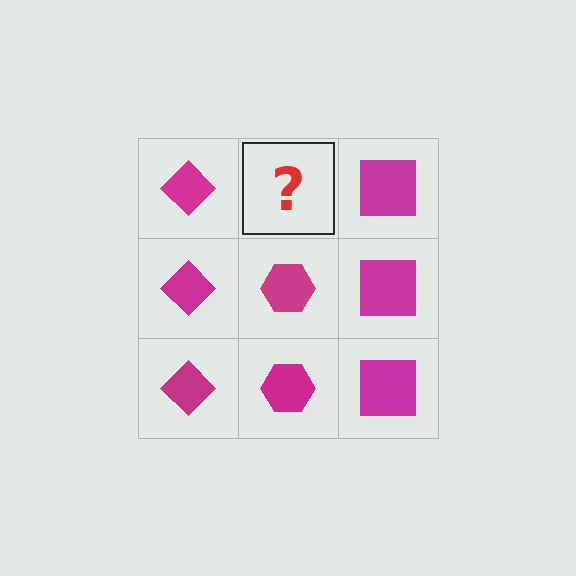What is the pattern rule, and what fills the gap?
The rule is that each column has a consistent shape. The gap should be filled with a magenta hexagon.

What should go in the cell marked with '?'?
The missing cell should contain a magenta hexagon.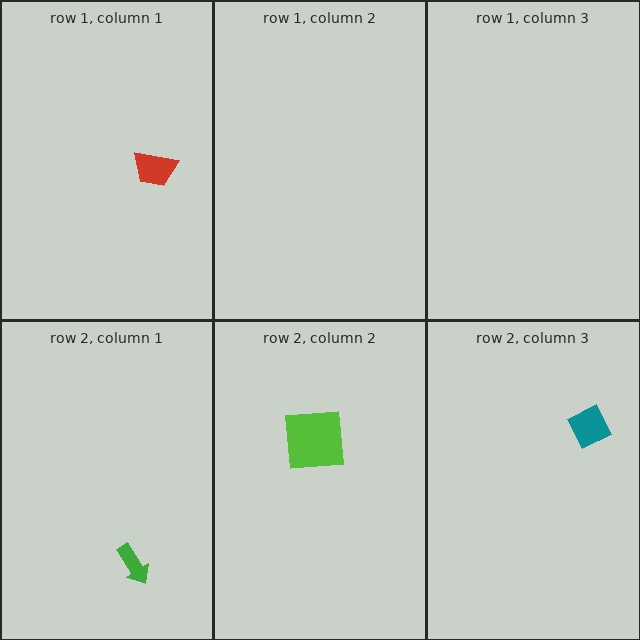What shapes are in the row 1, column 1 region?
The red trapezoid.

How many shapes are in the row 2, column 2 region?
1.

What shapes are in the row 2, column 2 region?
The lime square.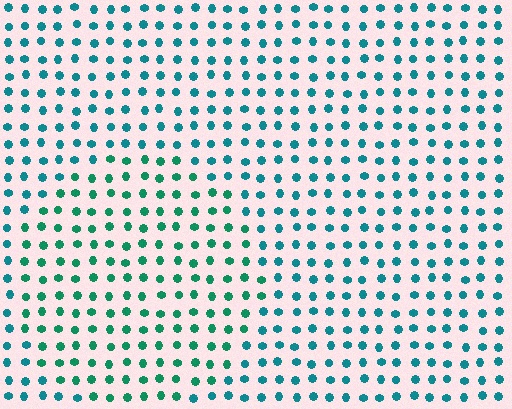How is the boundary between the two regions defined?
The boundary is defined purely by a slight shift in hue (about 27 degrees). Spacing, size, and orientation are identical on both sides.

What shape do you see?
I see a circle.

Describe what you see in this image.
The image is filled with small teal elements in a uniform arrangement. A circle-shaped region is visible where the elements are tinted to a slightly different hue, forming a subtle color boundary.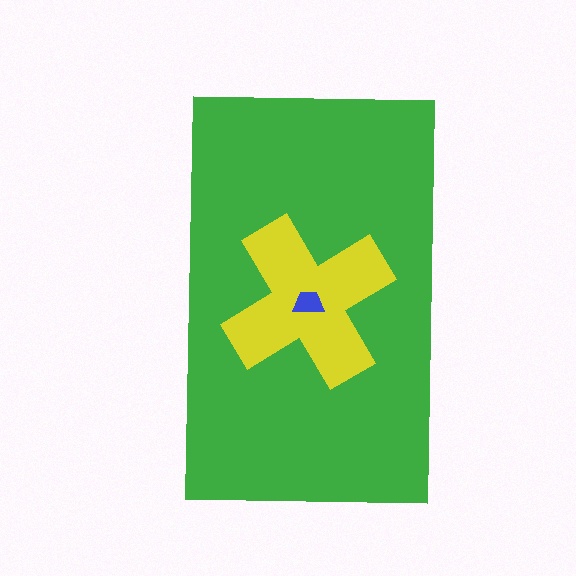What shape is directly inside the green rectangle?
The yellow cross.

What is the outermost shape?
The green rectangle.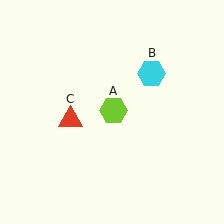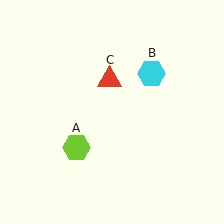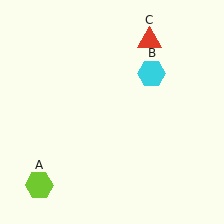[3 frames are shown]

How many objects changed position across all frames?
2 objects changed position: lime hexagon (object A), red triangle (object C).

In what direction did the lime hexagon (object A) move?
The lime hexagon (object A) moved down and to the left.